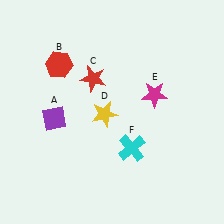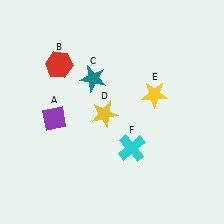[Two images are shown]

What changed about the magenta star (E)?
In Image 1, E is magenta. In Image 2, it changed to yellow.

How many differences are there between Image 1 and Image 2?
There are 2 differences between the two images.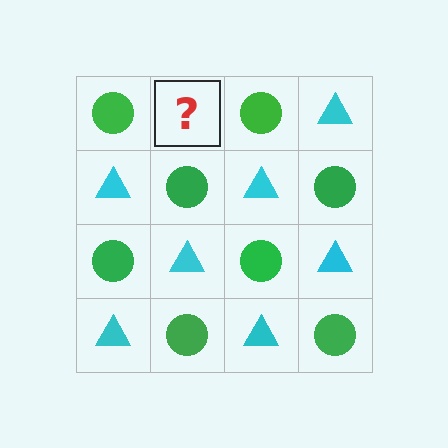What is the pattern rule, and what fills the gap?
The rule is that it alternates green circle and cyan triangle in a checkerboard pattern. The gap should be filled with a cyan triangle.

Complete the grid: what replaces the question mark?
The question mark should be replaced with a cyan triangle.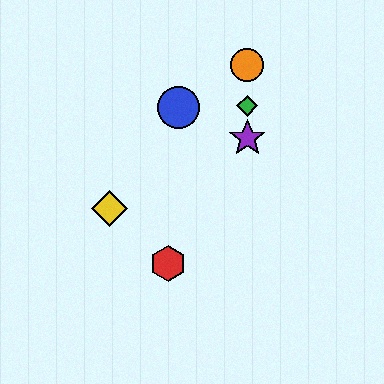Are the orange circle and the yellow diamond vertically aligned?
No, the orange circle is at x≈247 and the yellow diamond is at x≈109.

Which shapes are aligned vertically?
The green diamond, the purple star, the orange circle are aligned vertically.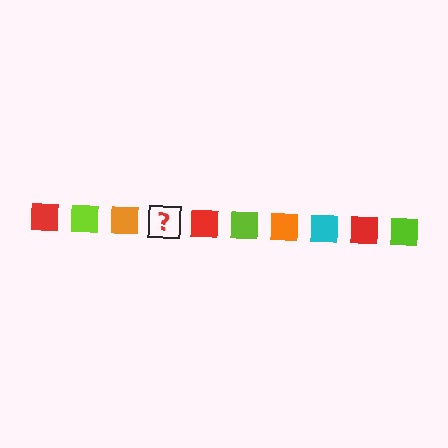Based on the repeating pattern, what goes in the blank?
The blank should be a cyan square.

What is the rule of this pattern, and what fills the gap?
The rule is that the pattern cycles through red, lime, orange, cyan squares. The gap should be filled with a cyan square.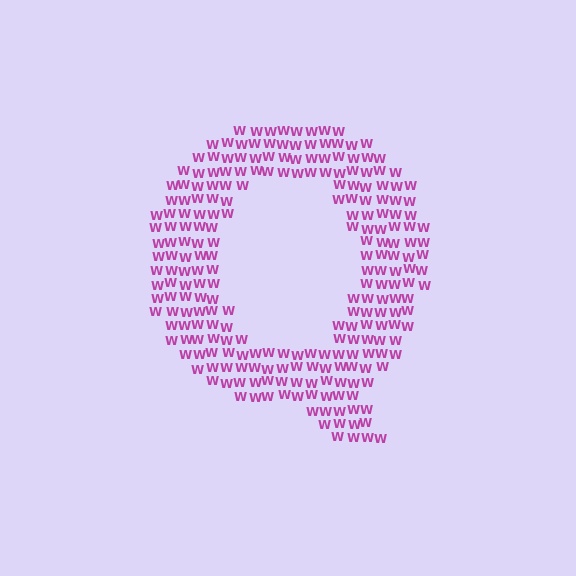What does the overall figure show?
The overall figure shows the letter Q.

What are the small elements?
The small elements are letter W's.